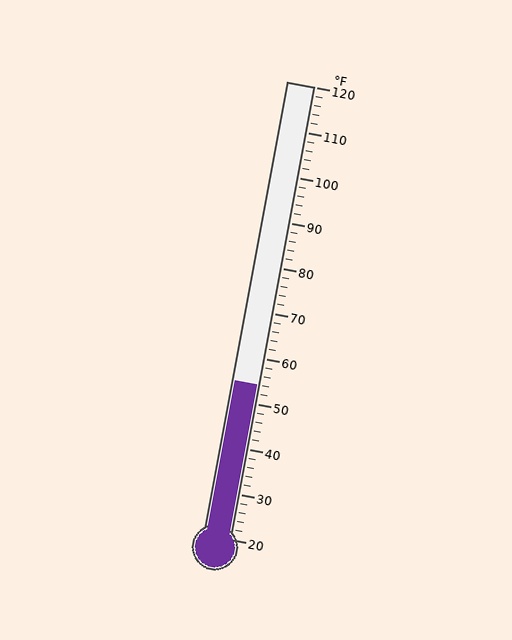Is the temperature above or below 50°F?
The temperature is above 50°F.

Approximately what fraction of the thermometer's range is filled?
The thermometer is filled to approximately 35% of its range.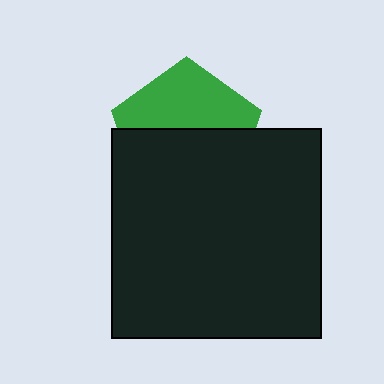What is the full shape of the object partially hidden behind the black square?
The partially hidden object is a green pentagon.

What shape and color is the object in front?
The object in front is a black square.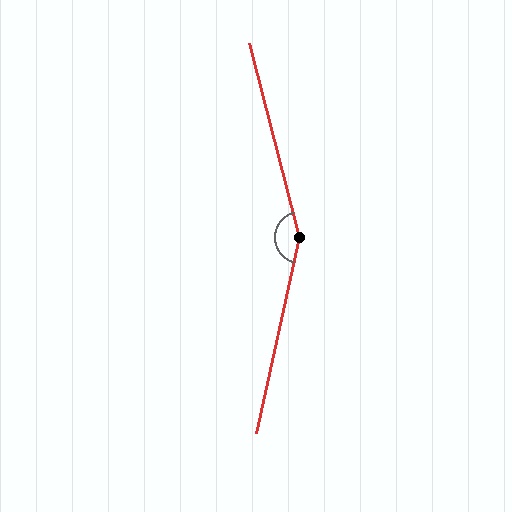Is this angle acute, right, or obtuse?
It is obtuse.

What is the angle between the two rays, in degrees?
Approximately 153 degrees.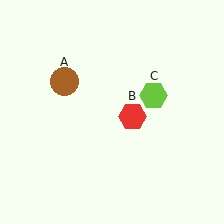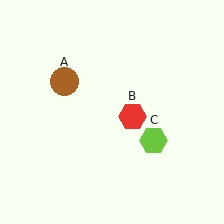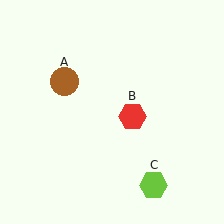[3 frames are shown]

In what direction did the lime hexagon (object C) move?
The lime hexagon (object C) moved down.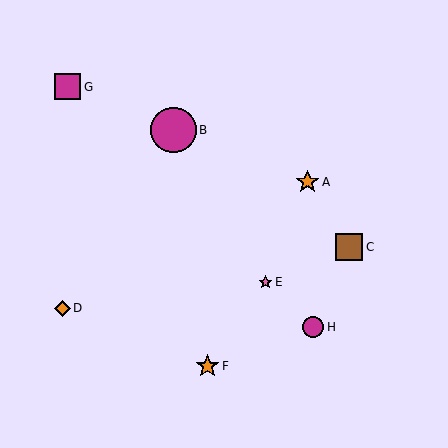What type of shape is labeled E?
Shape E is a pink star.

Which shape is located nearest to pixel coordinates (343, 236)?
The brown square (labeled C) at (349, 247) is nearest to that location.